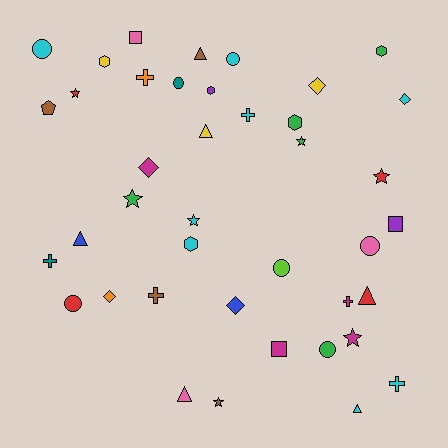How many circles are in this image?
There are 7 circles.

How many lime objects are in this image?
There is 1 lime object.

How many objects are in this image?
There are 40 objects.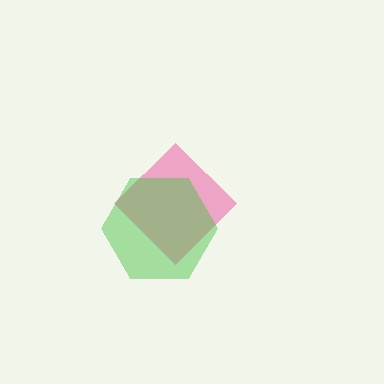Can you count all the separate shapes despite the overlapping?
Yes, there are 2 separate shapes.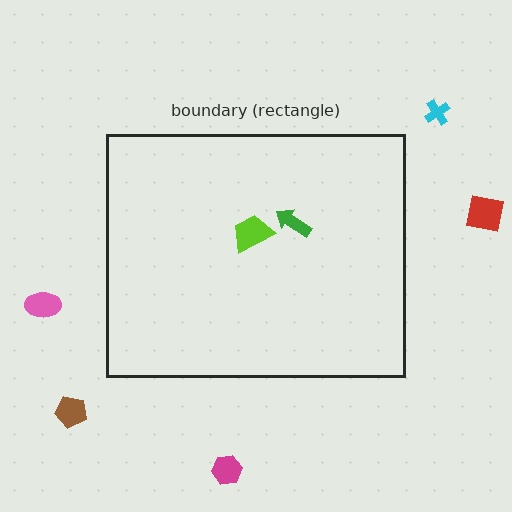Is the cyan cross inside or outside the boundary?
Outside.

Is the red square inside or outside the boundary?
Outside.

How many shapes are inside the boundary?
2 inside, 5 outside.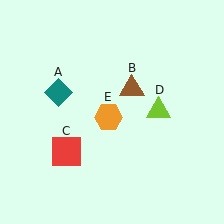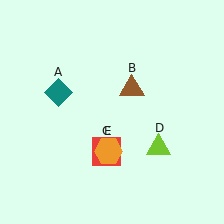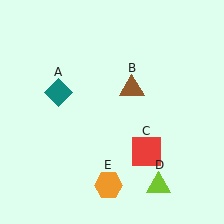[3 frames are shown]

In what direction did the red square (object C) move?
The red square (object C) moved right.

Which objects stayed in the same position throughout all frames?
Teal diamond (object A) and brown triangle (object B) remained stationary.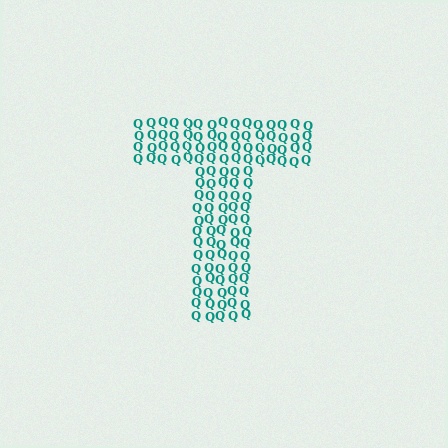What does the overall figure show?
The overall figure shows the letter T.